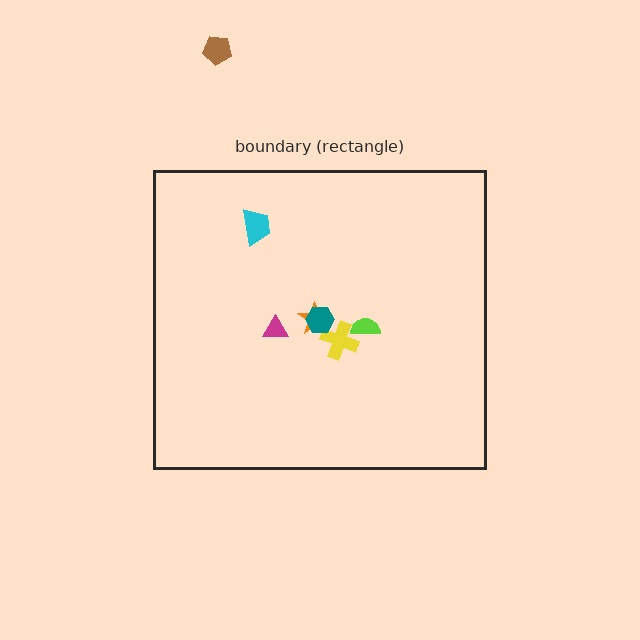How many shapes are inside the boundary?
6 inside, 1 outside.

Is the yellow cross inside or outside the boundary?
Inside.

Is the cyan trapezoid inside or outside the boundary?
Inside.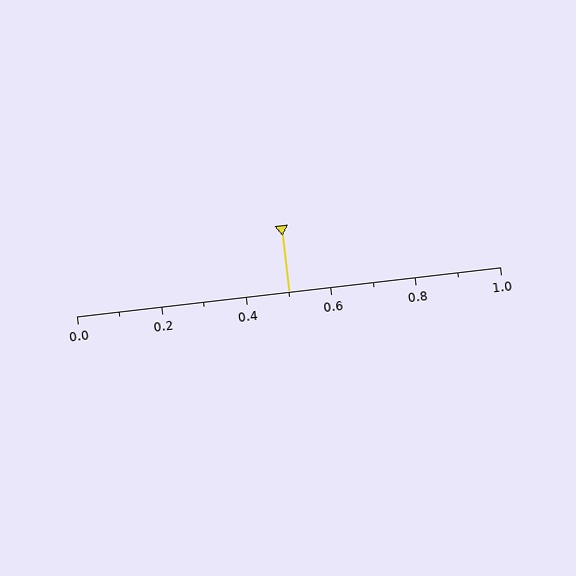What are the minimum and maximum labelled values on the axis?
The axis runs from 0.0 to 1.0.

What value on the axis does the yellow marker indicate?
The marker indicates approximately 0.5.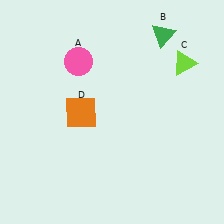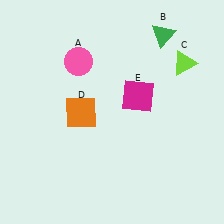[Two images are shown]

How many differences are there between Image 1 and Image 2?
There is 1 difference between the two images.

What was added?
A magenta square (E) was added in Image 2.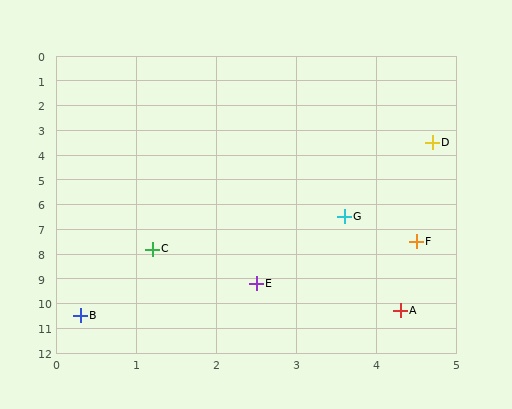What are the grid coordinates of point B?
Point B is at approximately (0.3, 10.5).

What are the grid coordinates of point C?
Point C is at approximately (1.2, 7.8).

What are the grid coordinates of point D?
Point D is at approximately (4.7, 3.5).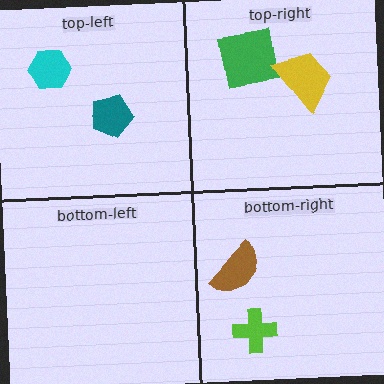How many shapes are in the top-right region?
2.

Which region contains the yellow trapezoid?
The top-right region.